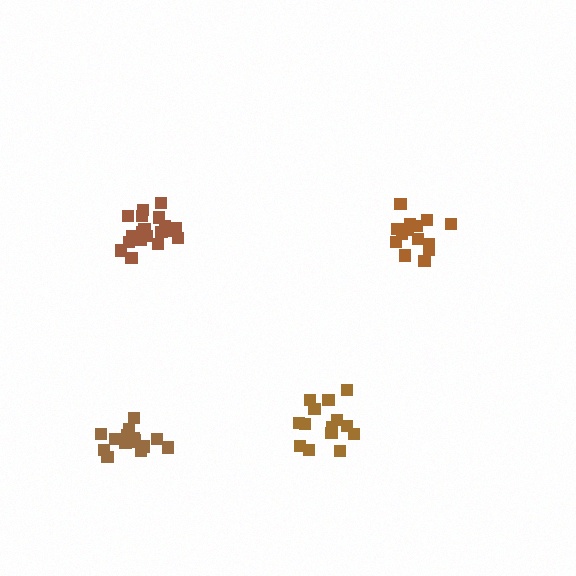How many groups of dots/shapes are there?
There are 4 groups.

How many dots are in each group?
Group 1: 15 dots, Group 2: 19 dots, Group 3: 14 dots, Group 4: 16 dots (64 total).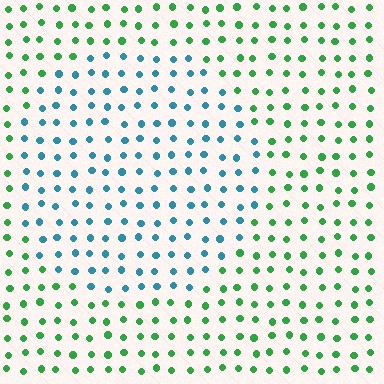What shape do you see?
I see a circle.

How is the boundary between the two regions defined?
The boundary is defined purely by a slight shift in hue (about 60 degrees). Spacing, size, and orientation are identical on both sides.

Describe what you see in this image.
The image is filled with small green elements in a uniform arrangement. A circle-shaped region is visible where the elements are tinted to a slightly different hue, forming a subtle color boundary.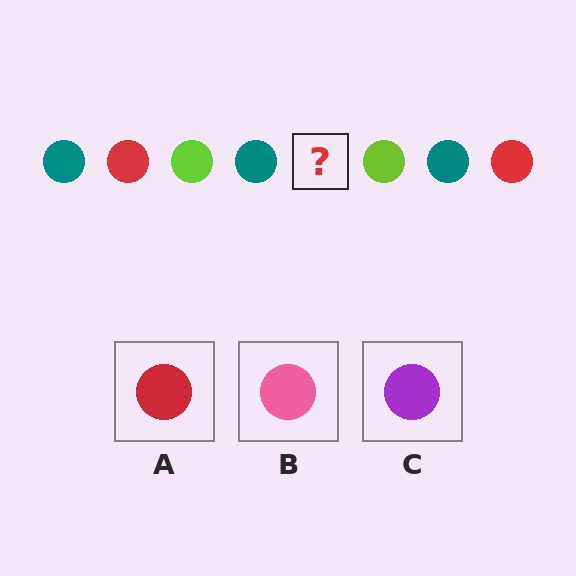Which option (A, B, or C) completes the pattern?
A.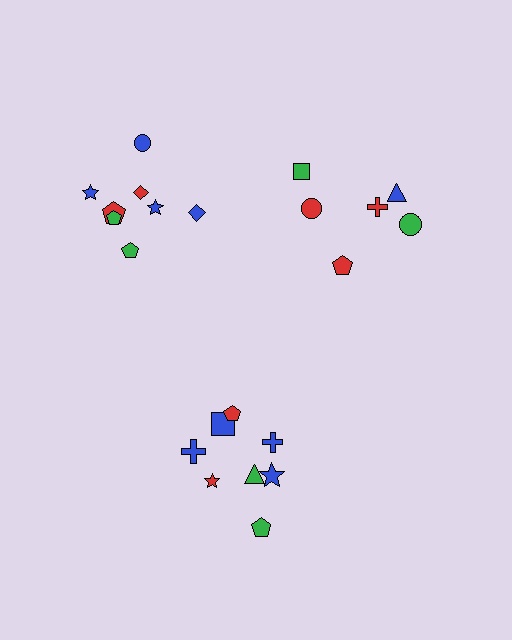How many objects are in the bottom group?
There are 8 objects.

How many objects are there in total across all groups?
There are 22 objects.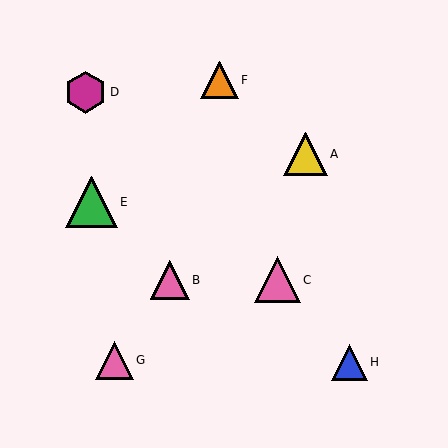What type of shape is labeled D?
Shape D is a magenta hexagon.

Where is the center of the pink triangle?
The center of the pink triangle is at (277, 280).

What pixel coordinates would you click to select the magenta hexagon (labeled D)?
Click at (86, 92) to select the magenta hexagon D.